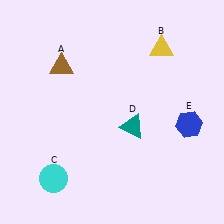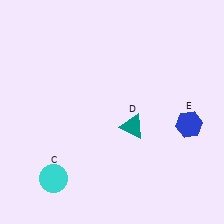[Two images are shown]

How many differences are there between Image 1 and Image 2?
There are 2 differences between the two images.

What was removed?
The brown triangle (A), the yellow triangle (B) were removed in Image 2.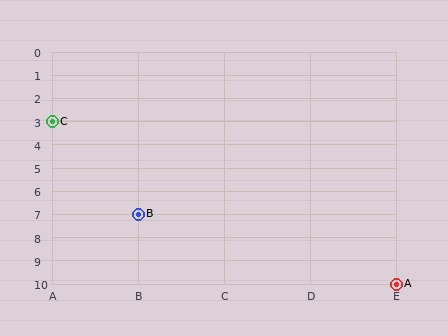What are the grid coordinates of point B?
Point B is at grid coordinates (B, 7).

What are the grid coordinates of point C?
Point C is at grid coordinates (A, 3).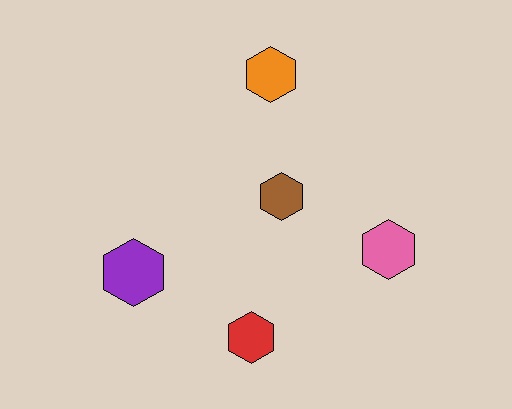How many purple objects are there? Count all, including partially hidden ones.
There is 1 purple object.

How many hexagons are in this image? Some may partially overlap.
There are 5 hexagons.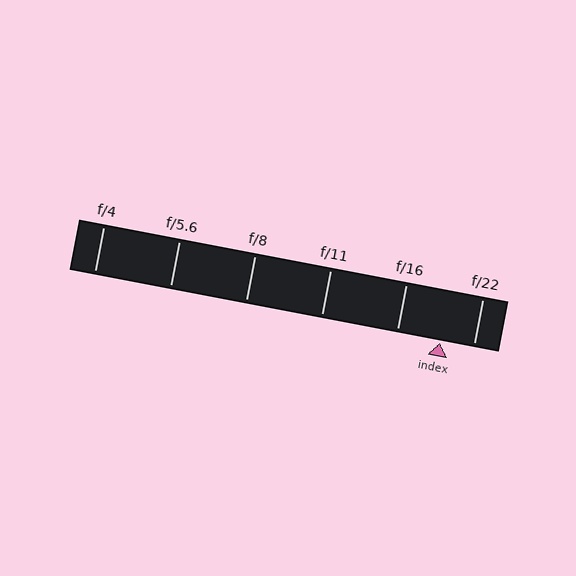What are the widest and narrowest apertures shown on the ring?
The widest aperture shown is f/4 and the narrowest is f/22.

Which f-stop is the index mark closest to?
The index mark is closest to f/22.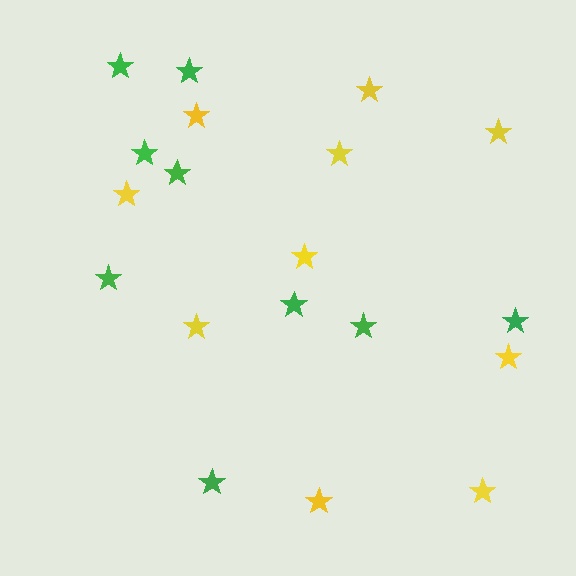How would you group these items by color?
There are 2 groups: one group of yellow stars (10) and one group of green stars (9).